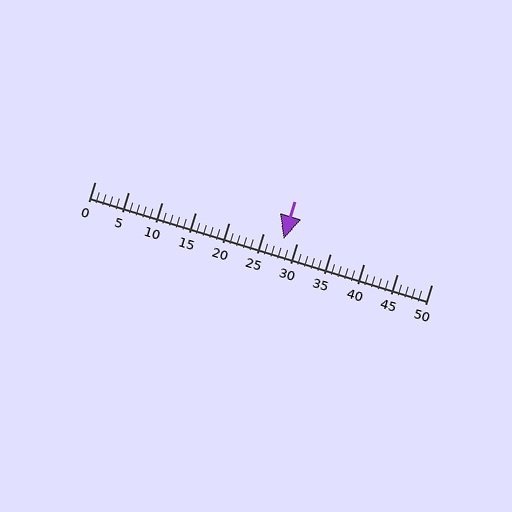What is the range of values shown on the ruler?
The ruler shows values from 0 to 50.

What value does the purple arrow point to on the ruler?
The purple arrow points to approximately 28.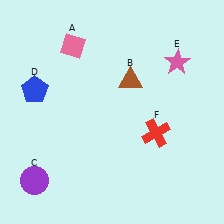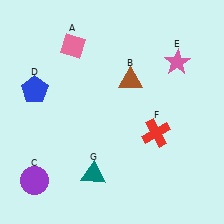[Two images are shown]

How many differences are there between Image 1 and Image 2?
There is 1 difference between the two images.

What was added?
A teal triangle (G) was added in Image 2.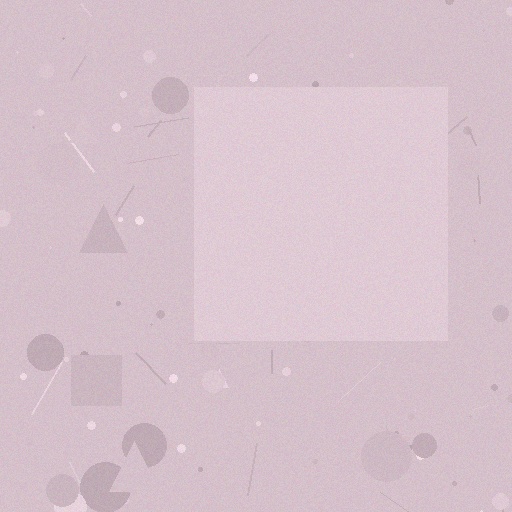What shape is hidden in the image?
A square is hidden in the image.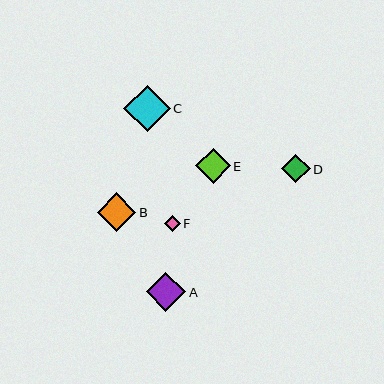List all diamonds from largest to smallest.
From largest to smallest: C, A, B, E, D, F.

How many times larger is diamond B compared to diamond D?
Diamond B is approximately 1.4 times the size of diamond D.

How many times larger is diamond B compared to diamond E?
Diamond B is approximately 1.1 times the size of diamond E.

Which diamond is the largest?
Diamond C is the largest with a size of approximately 46 pixels.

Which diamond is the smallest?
Diamond F is the smallest with a size of approximately 16 pixels.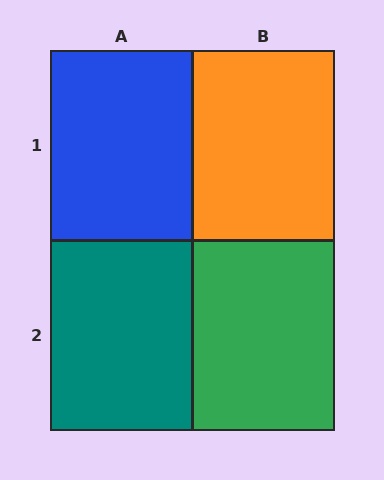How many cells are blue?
1 cell is blue.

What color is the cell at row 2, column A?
Teal.